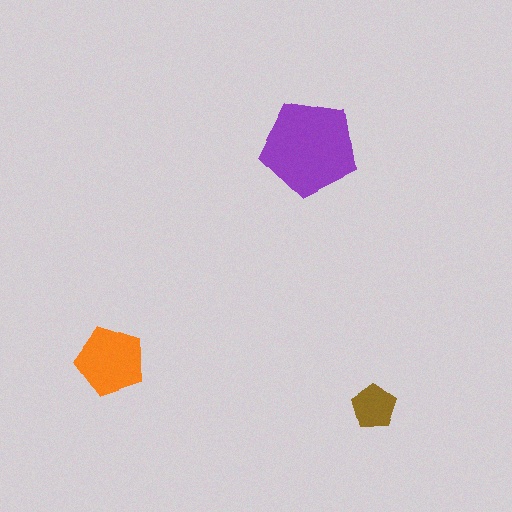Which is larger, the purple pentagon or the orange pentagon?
The purple one.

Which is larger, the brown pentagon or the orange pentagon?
The orange one.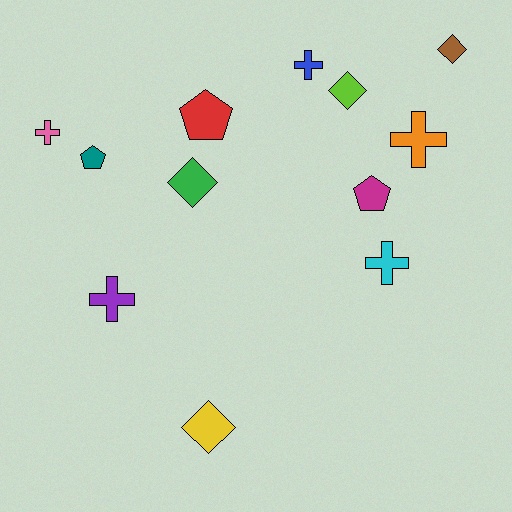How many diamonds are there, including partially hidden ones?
There are 4 diamonds.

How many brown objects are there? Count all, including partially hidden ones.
There is 1 brown object.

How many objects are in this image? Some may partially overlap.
There are 12 objects.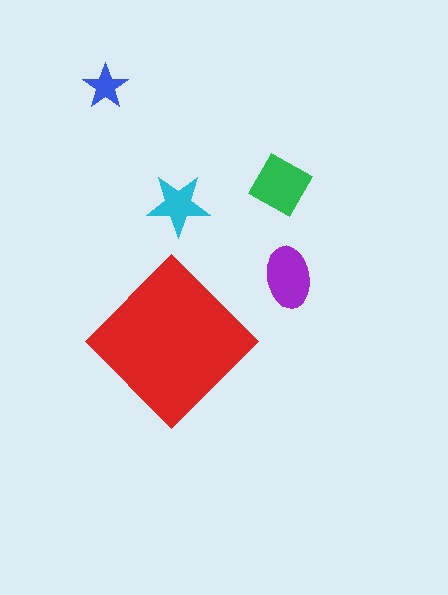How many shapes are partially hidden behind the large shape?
0 shapes are partially hidden.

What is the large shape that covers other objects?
A red diamond.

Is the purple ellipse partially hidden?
No, the purple ellipse is fully visible.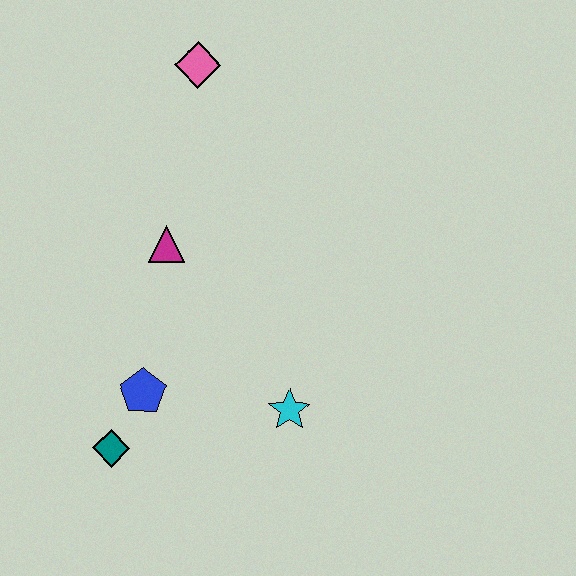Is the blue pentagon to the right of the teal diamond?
Yes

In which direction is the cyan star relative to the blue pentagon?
The cyan star is to the right of the blue pentagon.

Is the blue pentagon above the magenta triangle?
No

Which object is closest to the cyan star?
The blue pentagon is closest to the cyan star.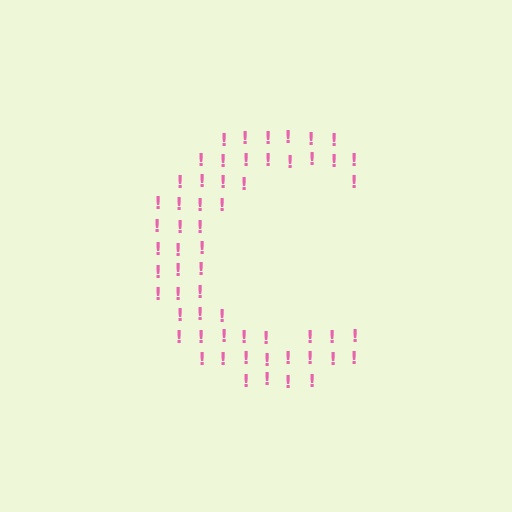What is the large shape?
The large shape is the letter C.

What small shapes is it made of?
It is made of small exclamation marks.